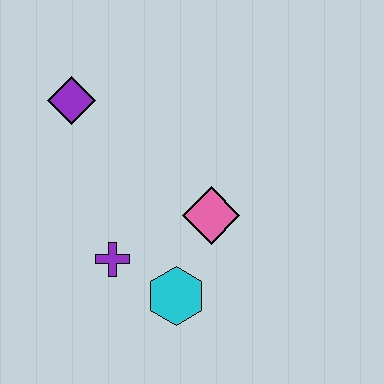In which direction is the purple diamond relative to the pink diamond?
The purple diamond is to the left of the pink diamond.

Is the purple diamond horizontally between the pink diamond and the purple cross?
No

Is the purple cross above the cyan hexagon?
Yes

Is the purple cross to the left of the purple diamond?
No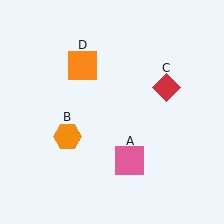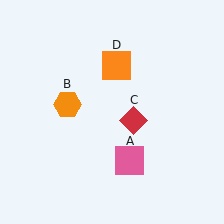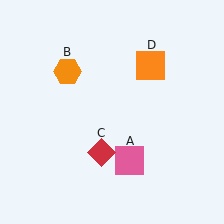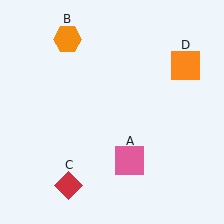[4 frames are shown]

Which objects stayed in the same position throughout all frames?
Pink square (object A) remained stationary.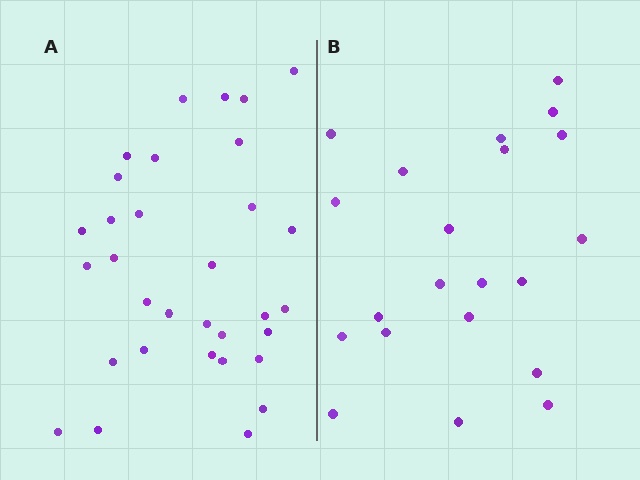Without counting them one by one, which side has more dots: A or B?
Region A (the left region) has more dots.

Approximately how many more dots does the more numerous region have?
Region A has roughly 12 or so more dots than region B.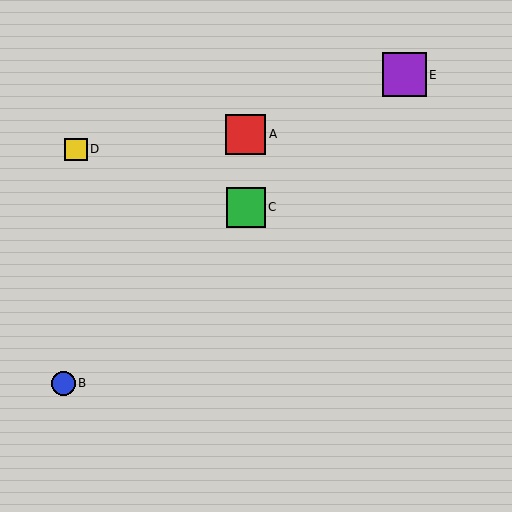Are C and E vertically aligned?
No, C is at x≈246 and E is at x≈405.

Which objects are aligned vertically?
Objects A, C are aligned vertically.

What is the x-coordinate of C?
Object C is at x≈246.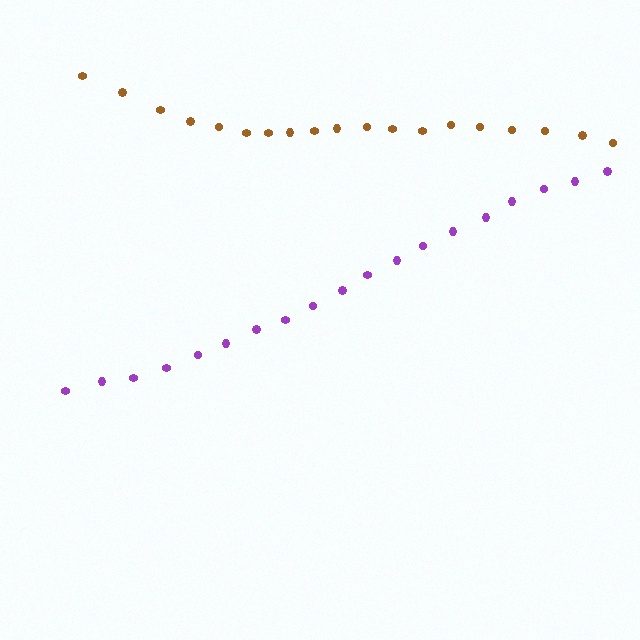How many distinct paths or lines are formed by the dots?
There are 2 distinct paths.